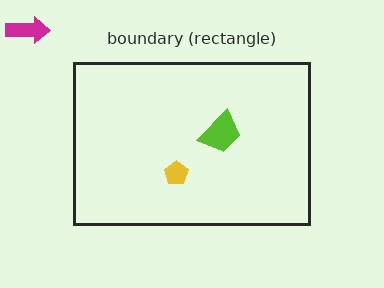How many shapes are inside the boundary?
2 inside, 1 outside.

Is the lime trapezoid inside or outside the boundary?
Inside.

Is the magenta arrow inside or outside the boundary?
Outside.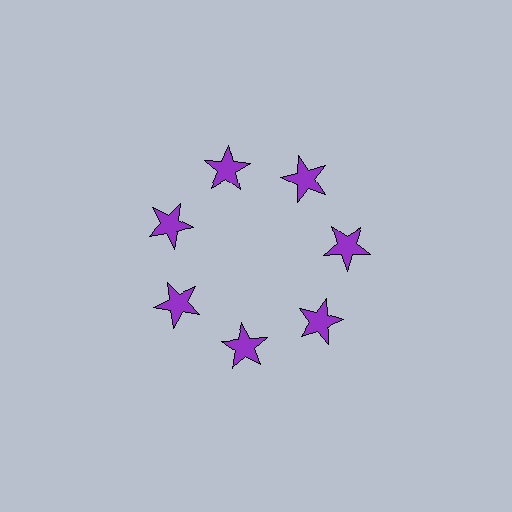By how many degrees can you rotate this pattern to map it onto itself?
The pattern maps onto itself every 51 degrees of rotation.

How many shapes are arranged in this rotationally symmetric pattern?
There are 7 shapes, arranged in 7 groups of 1.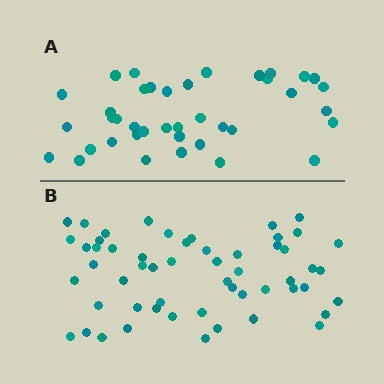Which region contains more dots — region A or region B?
Region B (the bottom region) has more dots.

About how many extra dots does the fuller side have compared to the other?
Region B has approximately 15 more dots than region A.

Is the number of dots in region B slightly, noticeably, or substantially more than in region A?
Region B has noticeably more, but not dramatically so. The ratio is roughly 1.4 to 1.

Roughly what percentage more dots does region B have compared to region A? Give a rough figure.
About 40% more.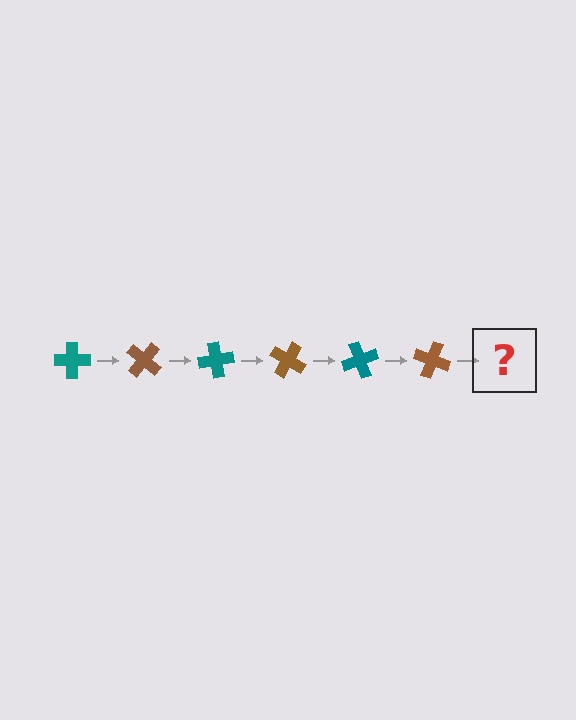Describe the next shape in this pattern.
It should be a teal cross, rotated 240 degrees from the start.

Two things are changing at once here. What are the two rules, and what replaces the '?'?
The two rules are that it rotates 40 degrees each step and the color cycles through teal and brown. The '?' should be a teal cross, rotated 240 degrees from the start.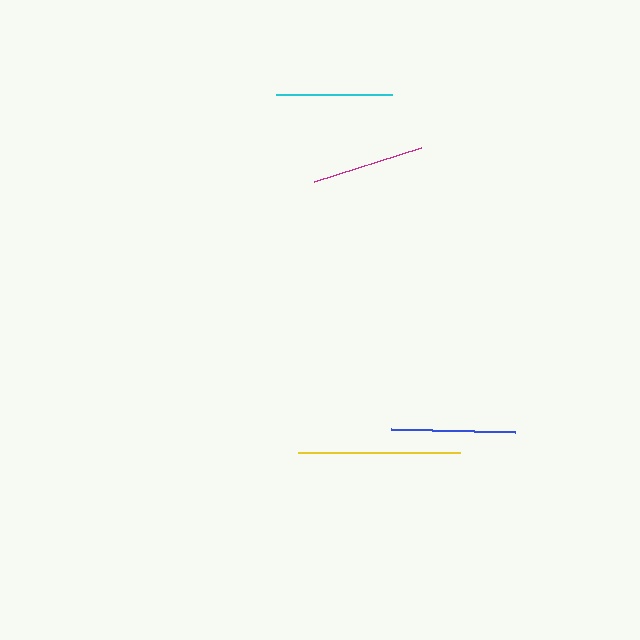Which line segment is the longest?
The yellow line is the longest at approximately 162 pixels.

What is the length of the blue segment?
The blue segment is approximately 124 pixels long.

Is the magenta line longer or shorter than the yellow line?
The yellow line is longer than the magenta line.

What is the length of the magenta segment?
The magenta segment is approximately 112 pixels long.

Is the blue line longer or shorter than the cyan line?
The blue line is longer than the cyan line.